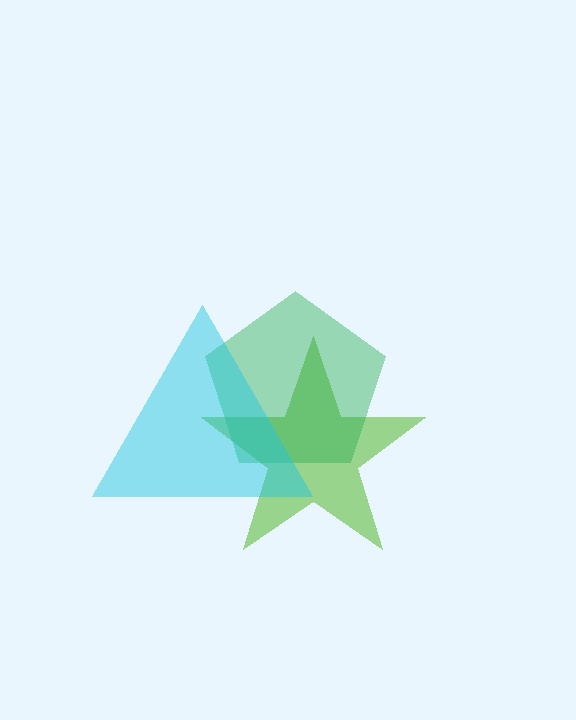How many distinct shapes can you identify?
There are 3 distinct shapes: a lime star, a green pentagon, a cyan triangle.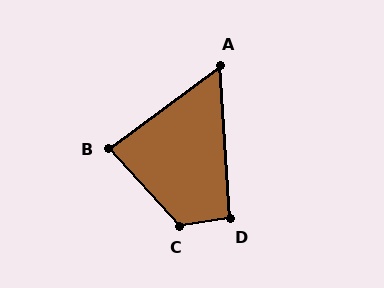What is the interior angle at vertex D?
Approximately 96 degrees (obtuse).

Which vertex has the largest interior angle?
C, at approximately 123 degrees.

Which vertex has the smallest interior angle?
A, at approximately 57 degrees.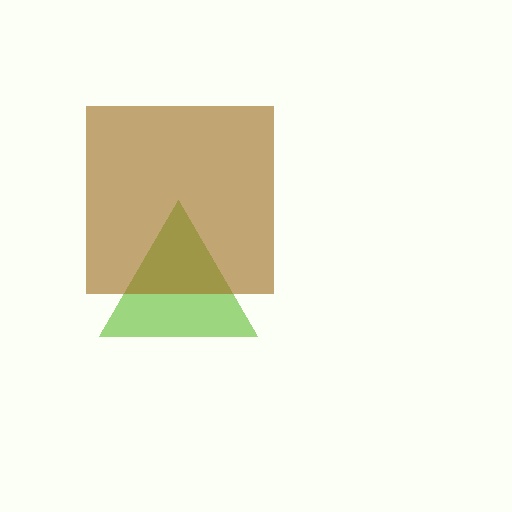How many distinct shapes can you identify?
There are 2 distinct shapes: a lime triangle, a brown square.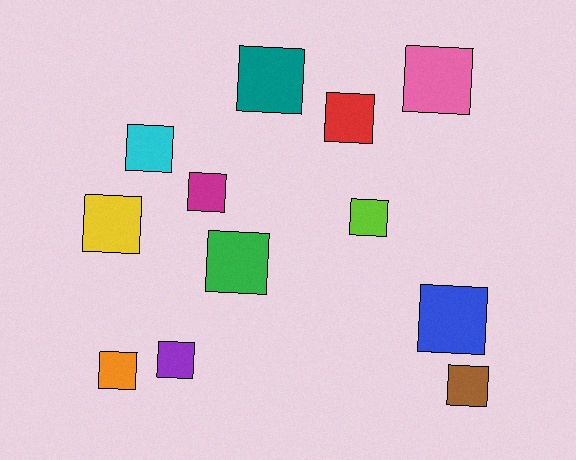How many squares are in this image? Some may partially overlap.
There are 12 squares.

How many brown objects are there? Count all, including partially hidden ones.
There is 1 brown object.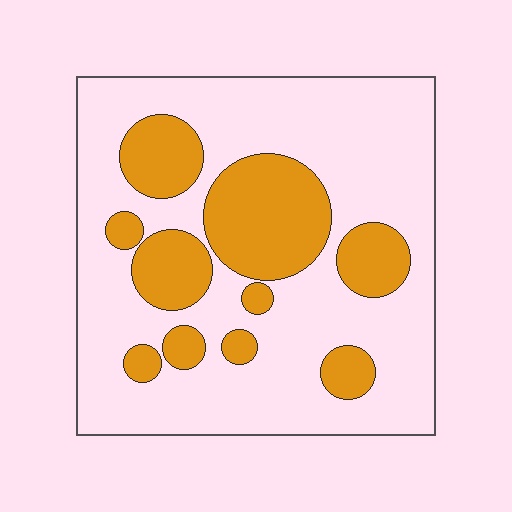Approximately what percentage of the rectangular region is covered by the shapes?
Approximately 30%.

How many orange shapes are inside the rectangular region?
10.